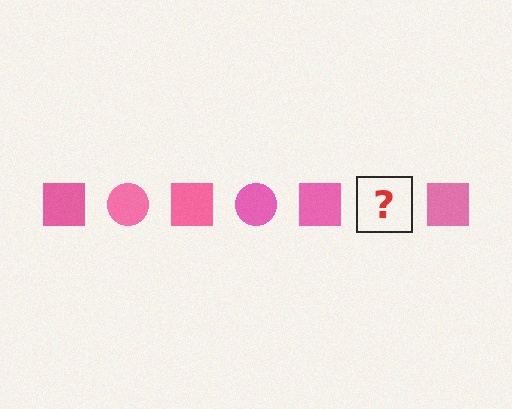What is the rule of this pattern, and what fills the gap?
The rule is that the pattern cycles through square, circle shapes in pink. The gap should be filled with a pink circle.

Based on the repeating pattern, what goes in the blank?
The blank should be a pink circle.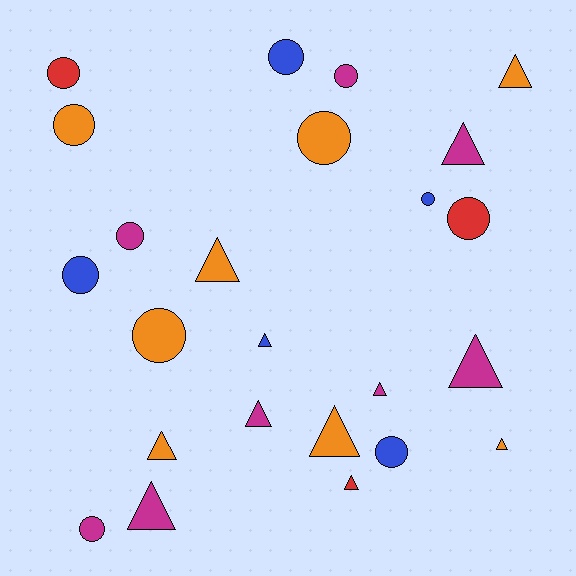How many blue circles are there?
There are 4 blue circles.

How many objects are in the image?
There are 24 objects.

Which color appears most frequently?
Magenta, with 8 objects.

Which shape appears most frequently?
Triangle, with 12 objects.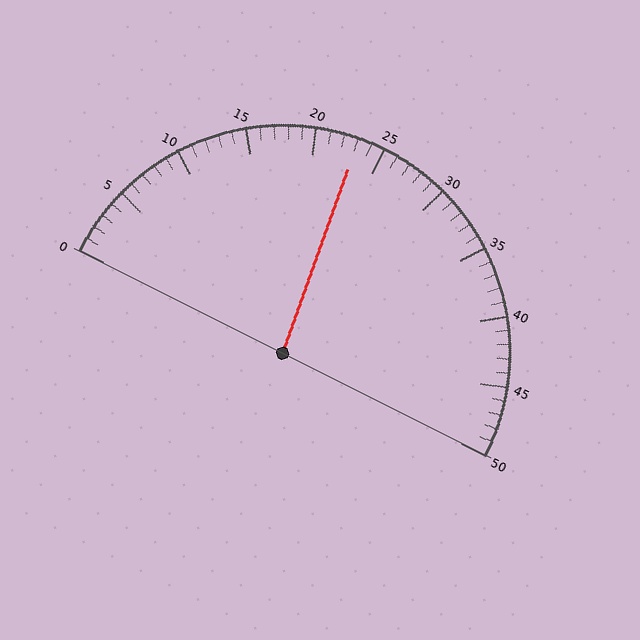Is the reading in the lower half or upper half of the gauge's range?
The reading is in the lower half of the range (0 to 50).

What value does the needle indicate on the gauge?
The needle indicates approximately 23.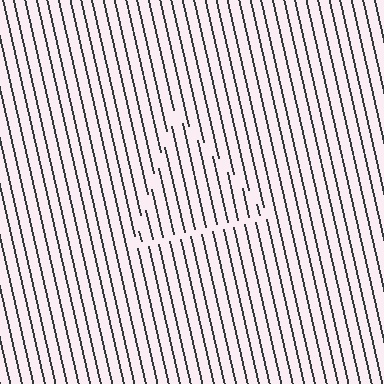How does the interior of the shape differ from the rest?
The interior of the shape contains the same grating, shifted by half a period — the contour is defined by the phase discontinuity where line-ends from the inner and outer gratings abut.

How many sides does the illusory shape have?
3 sides — the line-ends trace a triangle.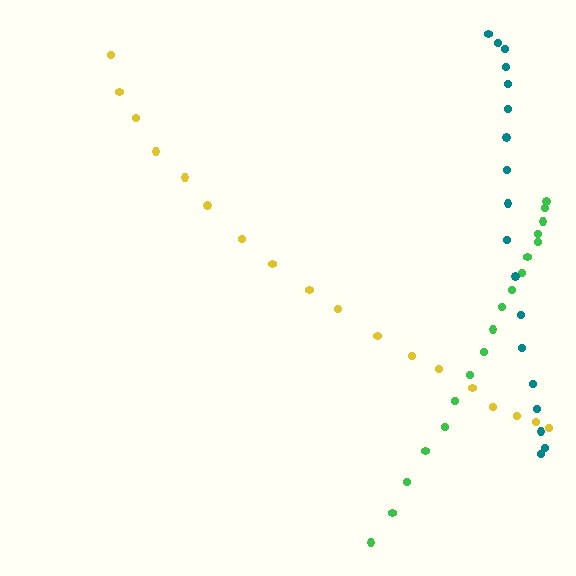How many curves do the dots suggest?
There are 3 distinct paths.